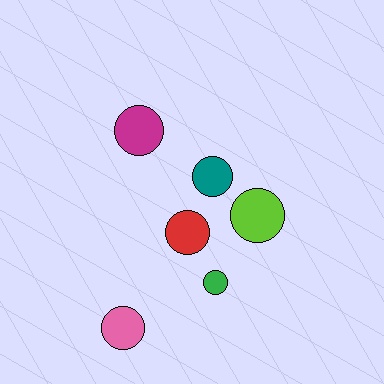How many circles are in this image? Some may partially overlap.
There are 6 circles.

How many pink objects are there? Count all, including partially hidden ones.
There is 1 pink object.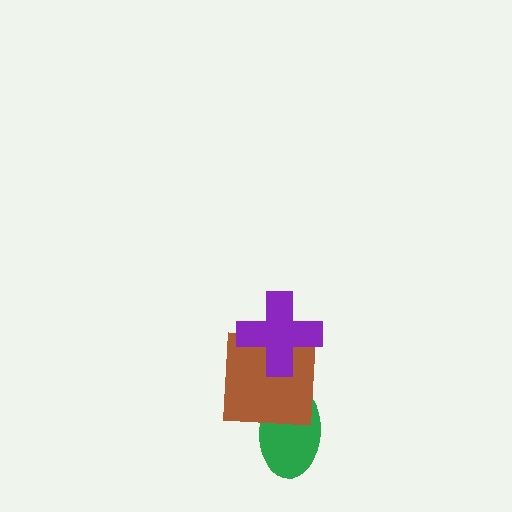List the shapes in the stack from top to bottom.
From top to bottom: the purple cross, the brown square, the green ellipse.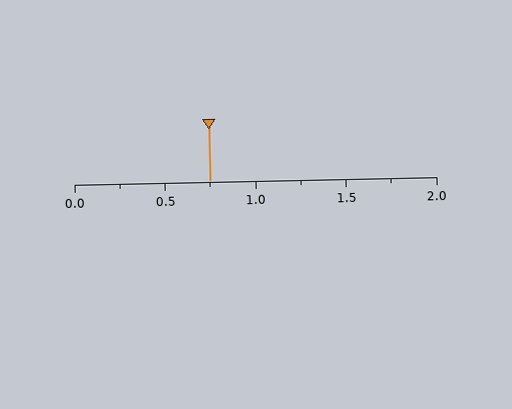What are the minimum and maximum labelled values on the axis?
The axis runs from 0.0 to 2.0.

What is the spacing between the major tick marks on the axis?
The major ticks are spaced 0.5 apart.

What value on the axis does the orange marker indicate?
The marker indicates approximately 0.75.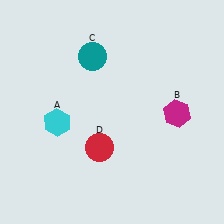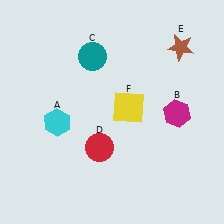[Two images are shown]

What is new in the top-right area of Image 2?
A brown star (E) was added in the top-right area of Image 2.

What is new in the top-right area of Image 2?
A yellow square (F) was added in the top-right area of Image 2.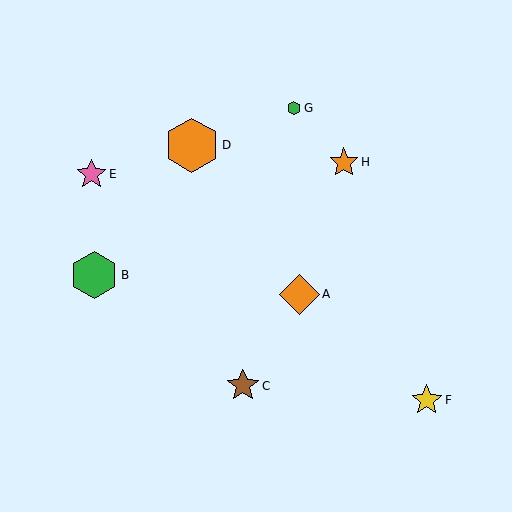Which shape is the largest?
The orange hexagon (labeled D) is the largest.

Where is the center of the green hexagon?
The center of the green hexagon is at (94, 275).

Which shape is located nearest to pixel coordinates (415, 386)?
The yellow star (labeled F) at (427, 400) is nearest to that location.